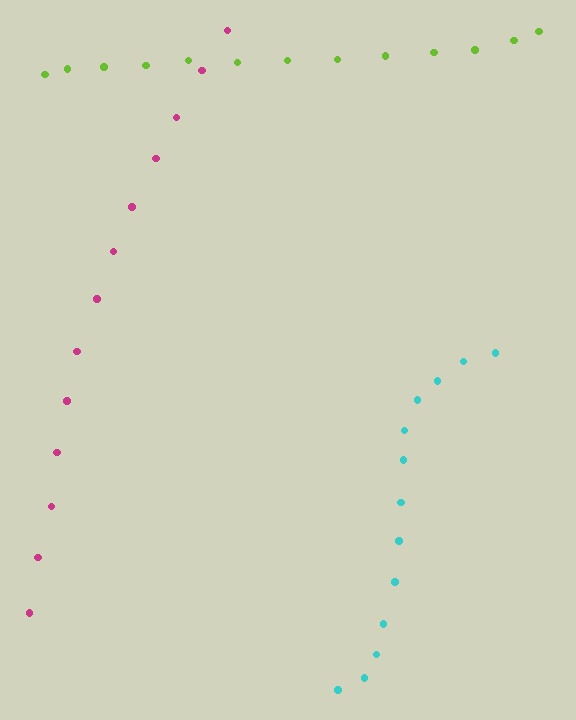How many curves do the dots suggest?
There are 3 distinct paths.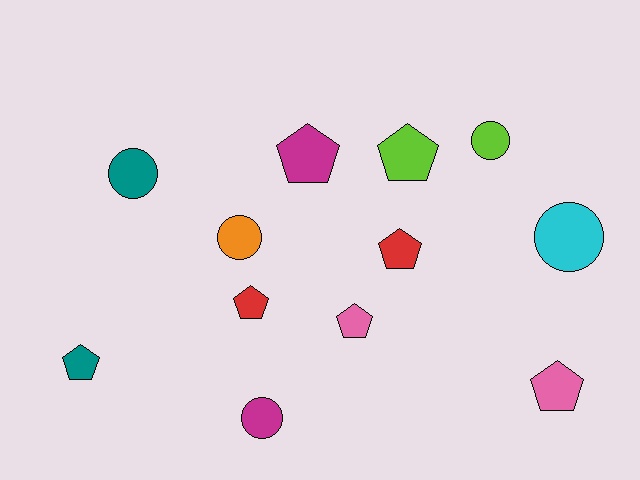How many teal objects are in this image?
There are 2 teal objects.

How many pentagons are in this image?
There are 7 pentagons.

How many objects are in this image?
There are 12 objects.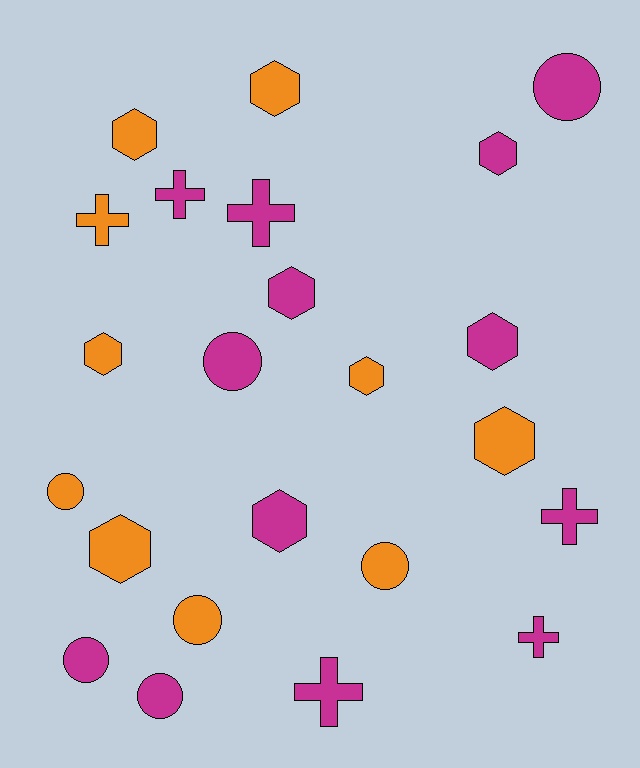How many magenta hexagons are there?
There are 4 magenta hexagons.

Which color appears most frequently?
Magenta, with 13 objects.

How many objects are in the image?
There are 23 objects.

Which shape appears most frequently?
Hexagon, with 10 objects.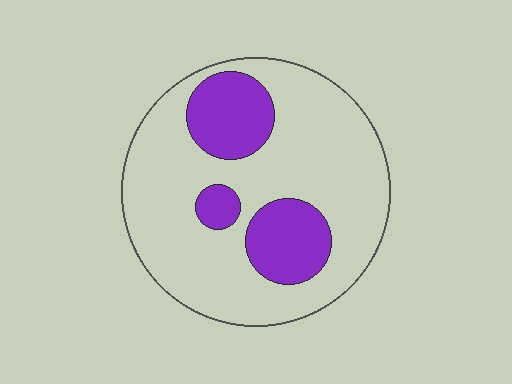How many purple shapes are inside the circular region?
3.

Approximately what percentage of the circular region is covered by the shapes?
Approximately 25%.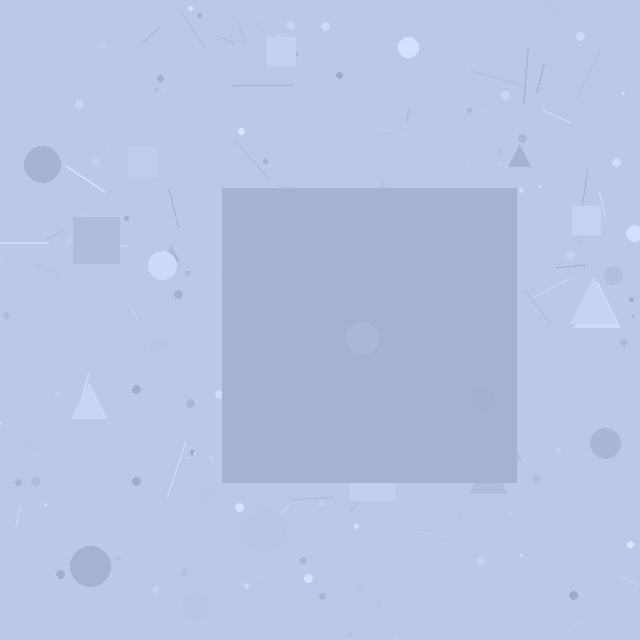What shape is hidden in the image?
A square is hidden in the image.